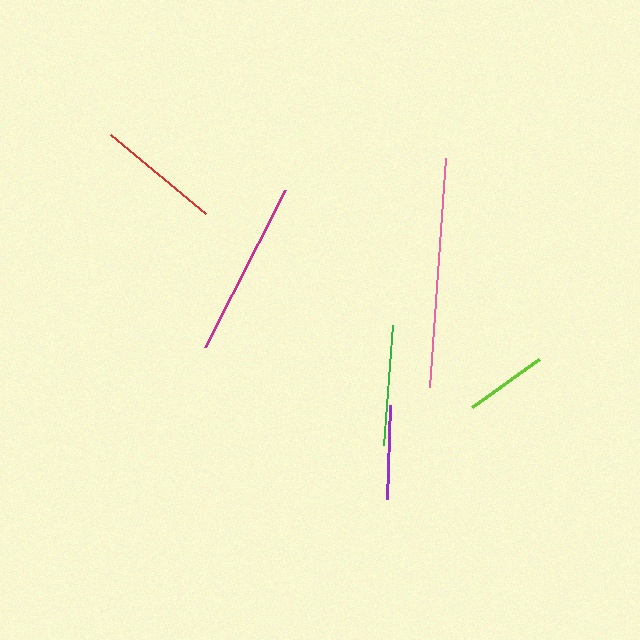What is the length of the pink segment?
The pink segment is approximately 230 pixels long.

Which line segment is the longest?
The pink line is the longest at approximately 230 pixels.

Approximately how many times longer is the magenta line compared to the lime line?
The magenta line is approximately 2.1 times the length of the lime line.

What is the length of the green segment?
The green segment is approximately 121 pixels long.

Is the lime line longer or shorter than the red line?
The red line is longer than the lime line.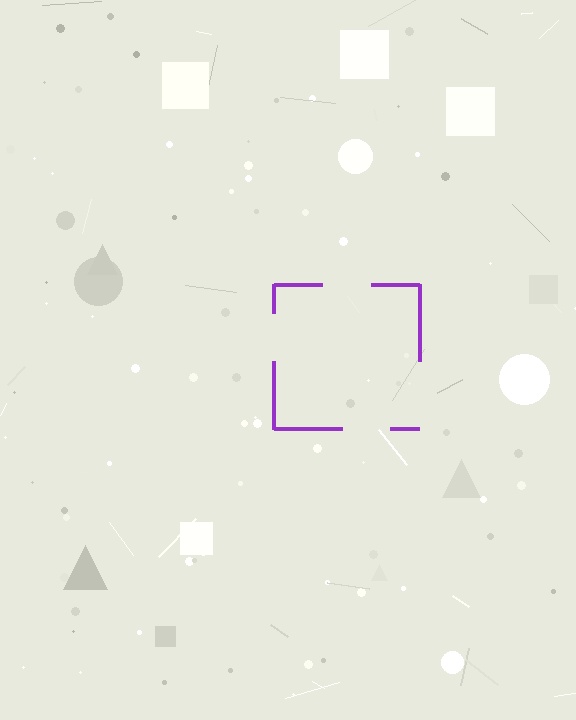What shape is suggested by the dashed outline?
The dashed outline suggests a square.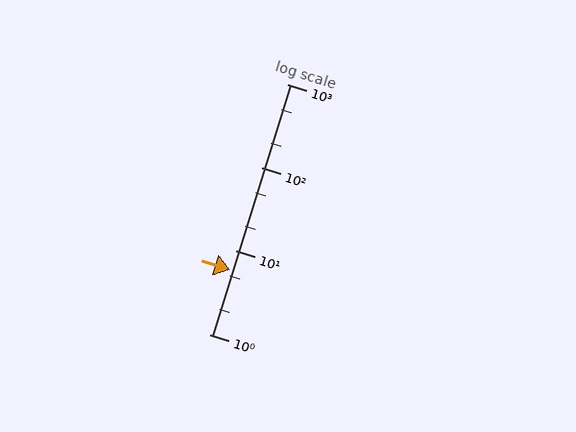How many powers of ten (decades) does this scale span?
The scale spans 3 decades, from 1 to 1000.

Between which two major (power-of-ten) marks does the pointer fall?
The pointer is between 1 and 10.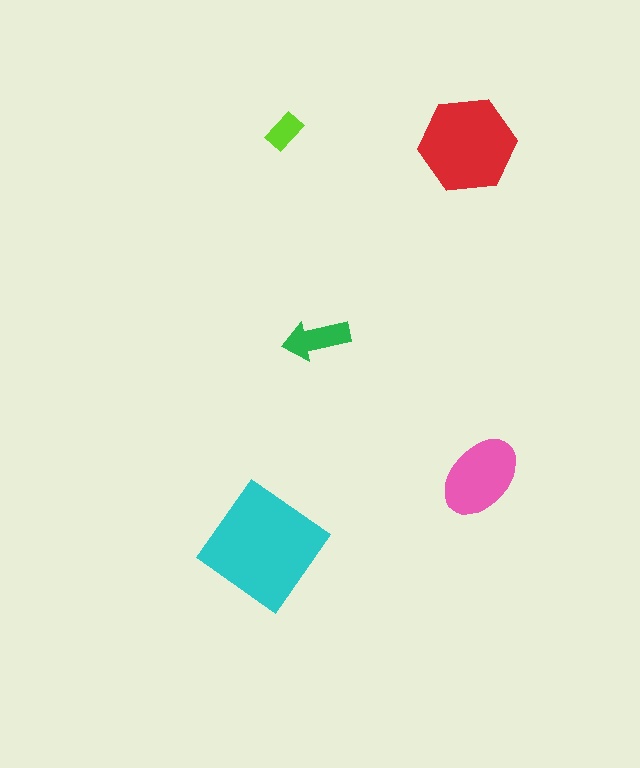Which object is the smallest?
The lime rectangle.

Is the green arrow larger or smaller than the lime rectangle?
Larger.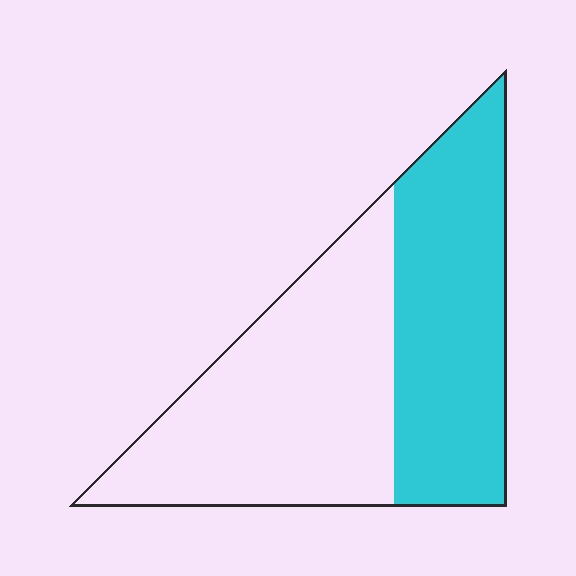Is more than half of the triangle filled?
No.